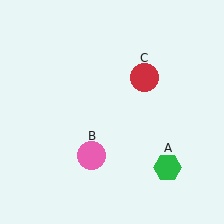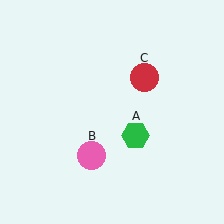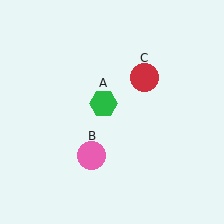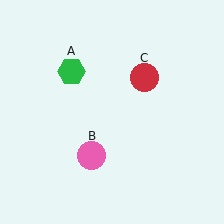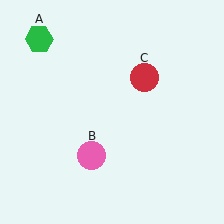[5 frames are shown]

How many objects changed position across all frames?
1 object changed position: green hexagon (object A).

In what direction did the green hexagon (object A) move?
The green hexagon (object A) moved up and to the left.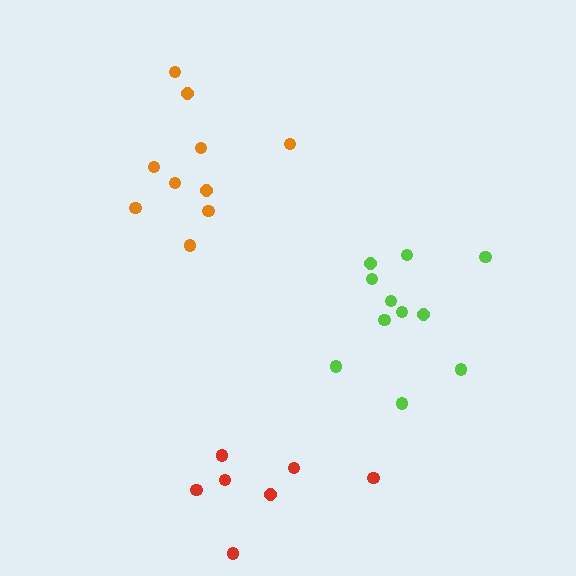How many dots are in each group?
Group 1: 7 dots, Group 2: 11 dots, Group 3: 10 dots (28 total).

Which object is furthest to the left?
The orange cluster is leftmost.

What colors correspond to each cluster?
The clusters are colored: red, lime, orange.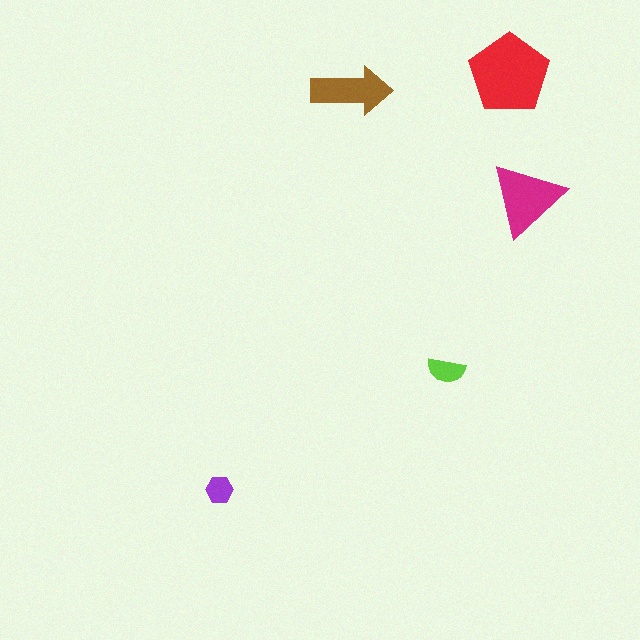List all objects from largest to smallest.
The red pentagon, the magenta triangle, the brown arrow, the lime semicircle, the purple hexagon.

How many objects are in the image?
There are 5 objects in the image.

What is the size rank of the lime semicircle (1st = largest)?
4th.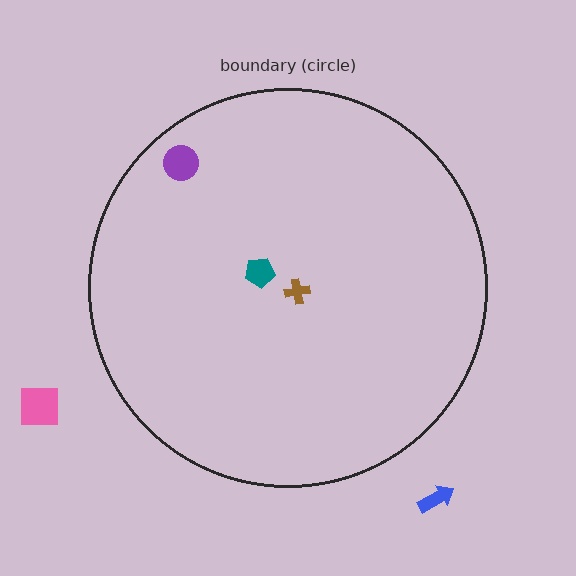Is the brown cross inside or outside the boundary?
Inside.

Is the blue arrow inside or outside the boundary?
Outside.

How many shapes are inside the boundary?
3 inside, 2 outside.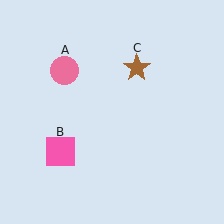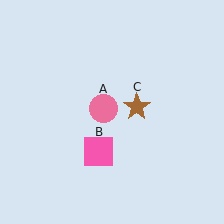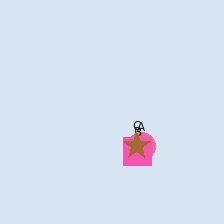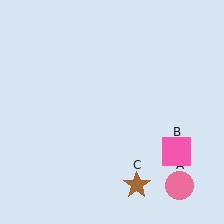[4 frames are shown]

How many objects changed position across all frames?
3 objects changed position: pink circle (object A), pink square (object B), brown star (object C).